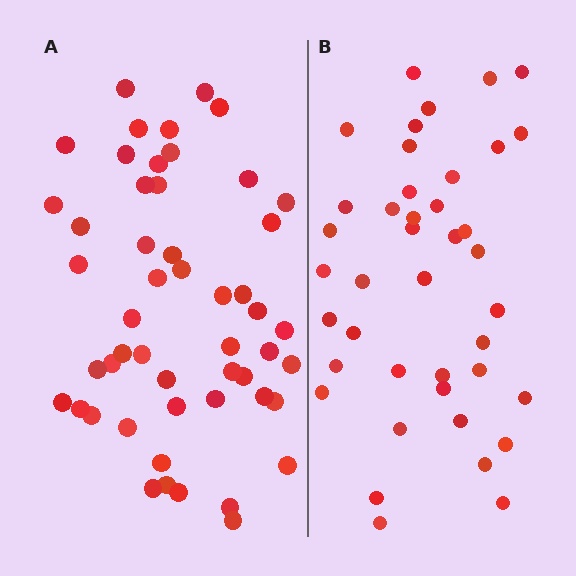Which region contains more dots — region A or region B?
Region A (the left region) has more dots.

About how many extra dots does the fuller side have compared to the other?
Region A has roughly 10 or so more dots than region B.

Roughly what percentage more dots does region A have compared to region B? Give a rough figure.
About 25% more.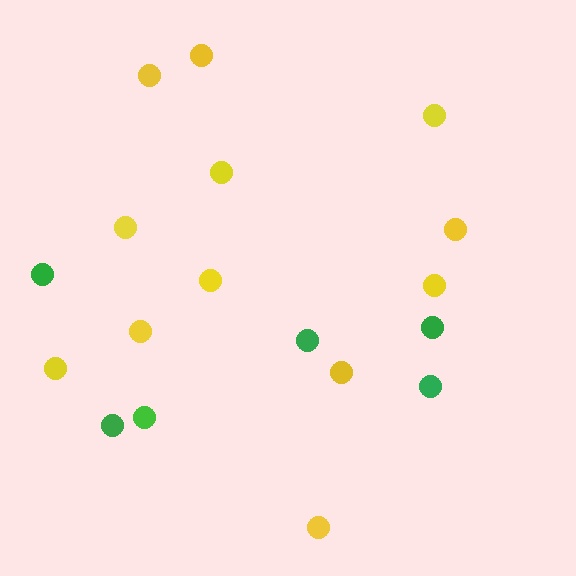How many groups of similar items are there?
There are 2 groups: one group of green circles (6) and one group of yellow circles (12).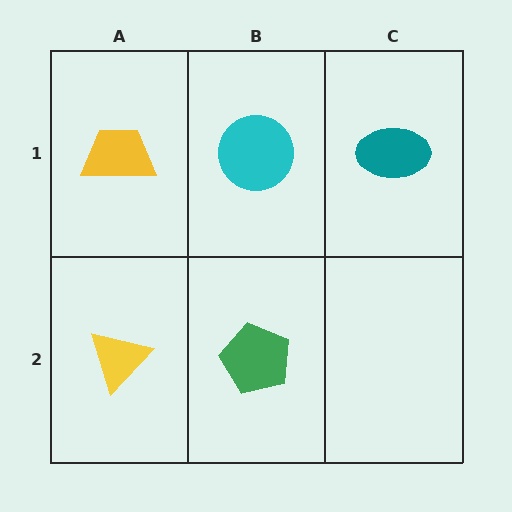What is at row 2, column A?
A yellow triangle.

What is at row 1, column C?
A teal ellipse.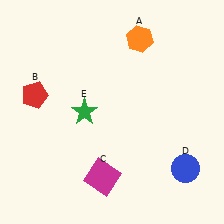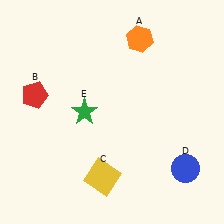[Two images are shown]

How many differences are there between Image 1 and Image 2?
There is 1 difference between the two images.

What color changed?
The square (C) changed from magenta in Image 1 to yellow in Image 2.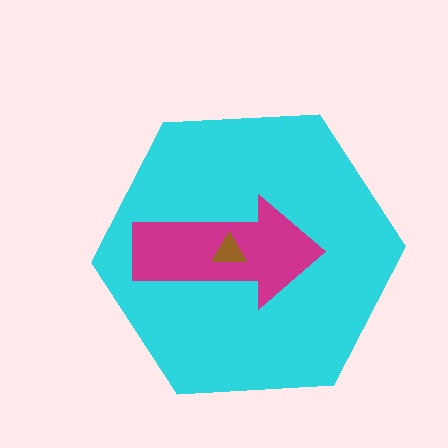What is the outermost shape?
The cyan hexagon.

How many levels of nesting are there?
3.